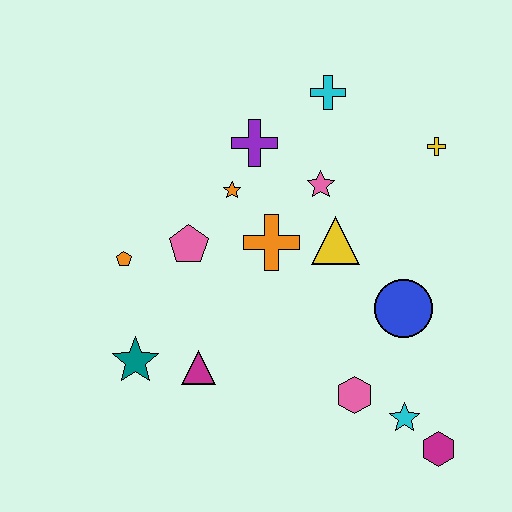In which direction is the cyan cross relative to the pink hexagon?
The cyan cross is above the pink hexagon.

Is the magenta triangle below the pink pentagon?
Yes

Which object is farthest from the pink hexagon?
The cyan cross is farthest from the pink hexagon.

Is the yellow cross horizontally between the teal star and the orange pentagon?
No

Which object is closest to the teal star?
The magenta triangle is closest to the teal star.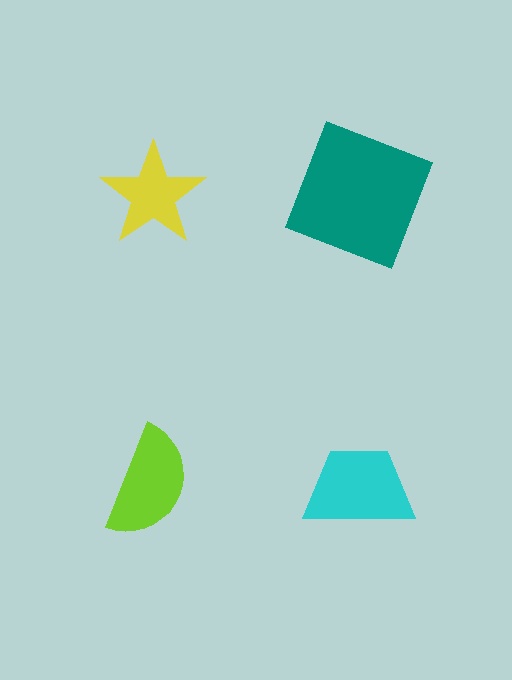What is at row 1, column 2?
A teal square.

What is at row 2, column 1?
A lime semicircle.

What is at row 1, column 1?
A yellow star.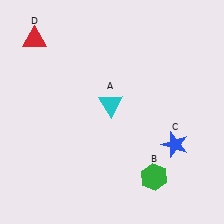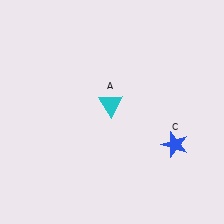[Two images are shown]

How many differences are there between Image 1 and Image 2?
There are 2 differences between the two images.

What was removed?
The green hexagon (B), the red triangle (D) were removed in Image 2.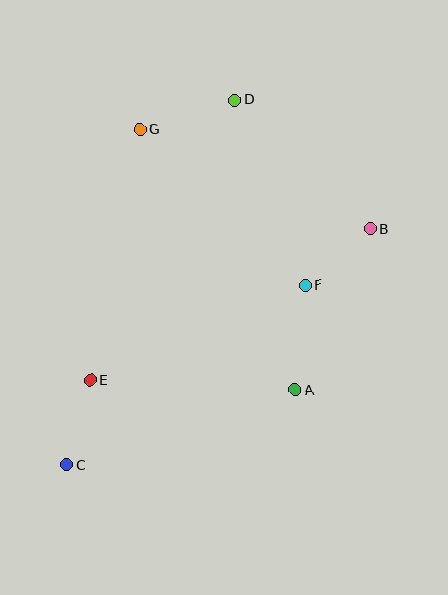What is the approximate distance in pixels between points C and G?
The distance between C and G is approximately 343 pixels.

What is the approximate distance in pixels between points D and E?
The distance between D and E is approximately 316 pixels.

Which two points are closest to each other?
Points B and F are closest to each other.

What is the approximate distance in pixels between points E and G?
The distance between E and G is approximately 256 pixels.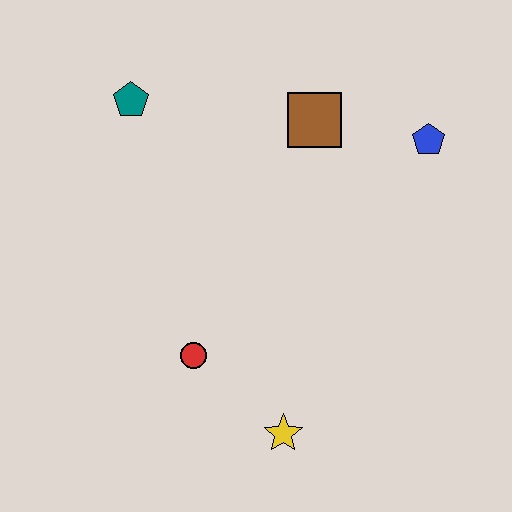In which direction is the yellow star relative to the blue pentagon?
The yellow star is below the blue pentagon.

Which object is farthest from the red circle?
The blue pentagon is farthest from the red circle.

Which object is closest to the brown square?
The blue pentagon is closest to the brown square.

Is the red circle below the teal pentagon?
Yes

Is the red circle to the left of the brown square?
Yes